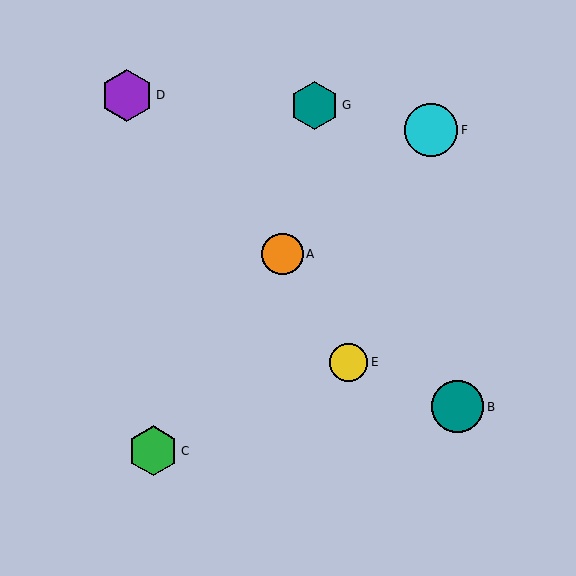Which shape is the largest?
The cyan circle (labeled F) is the largest.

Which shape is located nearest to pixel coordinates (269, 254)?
The orange circle (labeled A) at (282, 254) is nearest to that location.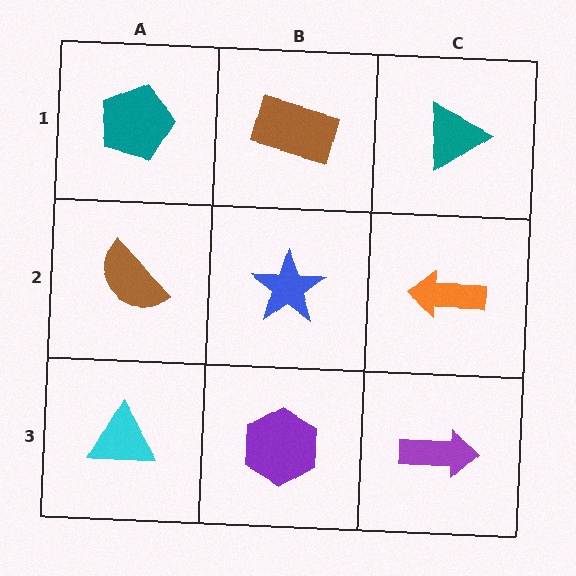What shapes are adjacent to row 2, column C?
A teal triangle (row 1, column C), a purple arrow (row 3, column C), a blue star (row 2, column B).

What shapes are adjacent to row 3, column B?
A blue star (row 2, column B), a cyan triangle (row 3, column A), a purple arrow (row 3, column C).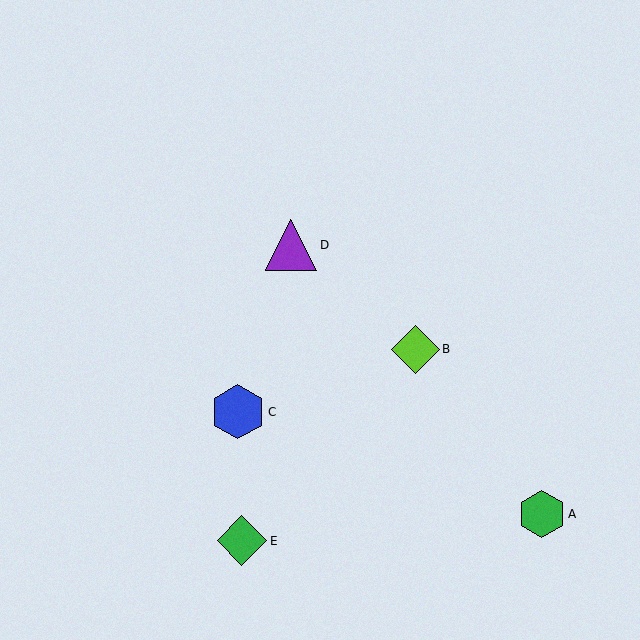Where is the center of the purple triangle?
The center of the purple triangle is at (291, 245).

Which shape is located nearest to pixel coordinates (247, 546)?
The green diamond (labeled E) at (242, 541) is nearest to that location.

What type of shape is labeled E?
Shape E is a green diamond.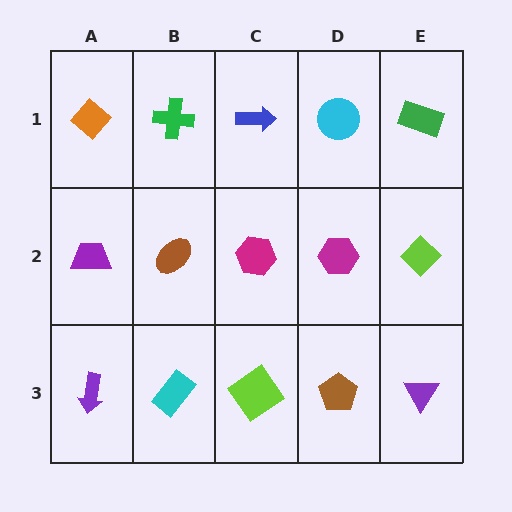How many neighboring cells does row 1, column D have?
3.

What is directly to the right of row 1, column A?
A green cross.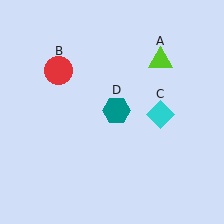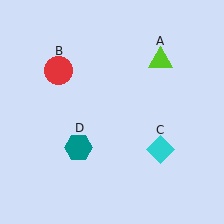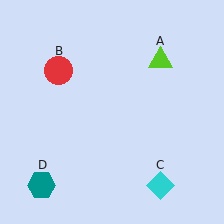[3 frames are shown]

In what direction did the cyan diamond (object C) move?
The cyan diamond (object C) moved down.